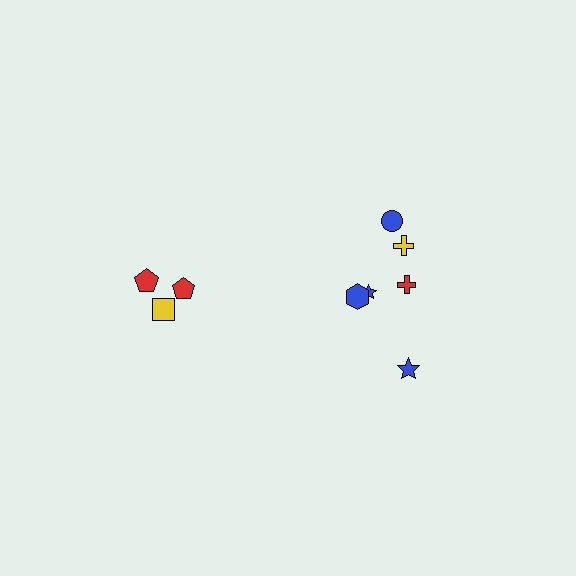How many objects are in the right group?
There are 6 objects.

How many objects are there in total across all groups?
There are 9 objects.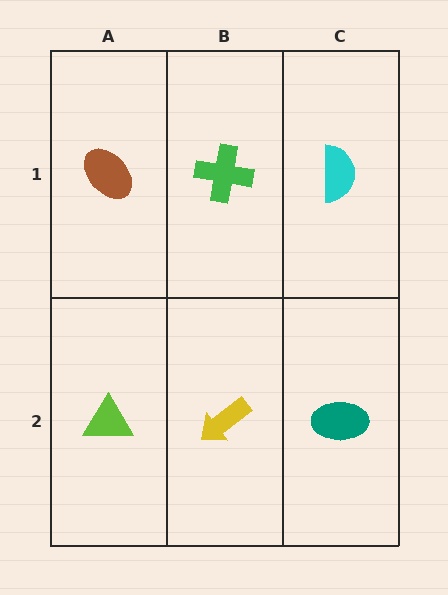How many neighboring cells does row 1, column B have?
3.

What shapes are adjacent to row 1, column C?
A teal ellipse (row 2, column C), a green cross (row 1, column B).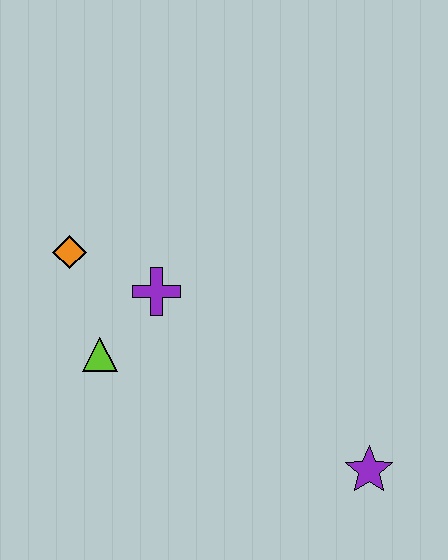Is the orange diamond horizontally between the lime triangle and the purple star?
No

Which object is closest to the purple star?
The purple cross is closest to the purple star.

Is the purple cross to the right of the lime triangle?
Yes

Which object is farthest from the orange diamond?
The purple star is farthest from the orange diamond.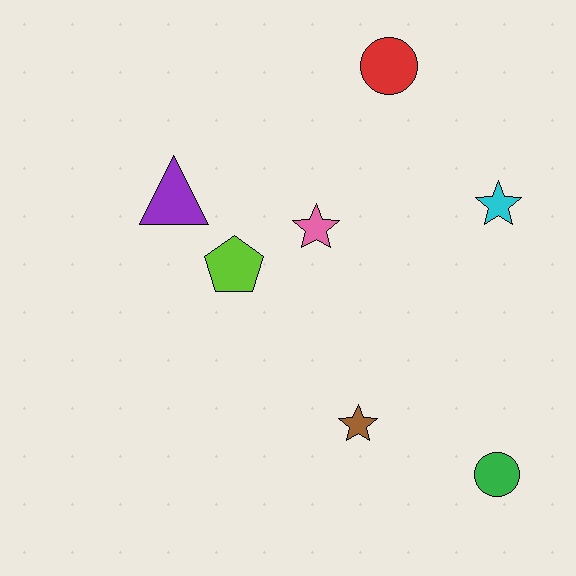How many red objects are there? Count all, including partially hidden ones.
There is 1 red object.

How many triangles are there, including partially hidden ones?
There is 1 triangle.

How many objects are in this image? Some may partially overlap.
There are 7 objects.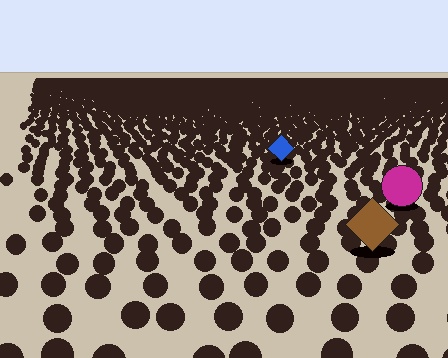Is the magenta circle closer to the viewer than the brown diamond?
No. The brown diamond is closer — you can tell from the texture gradient: the ground texture is coarser near it.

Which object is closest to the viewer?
The brown diamond is closest. The texture marks near it are larger and more spread out.